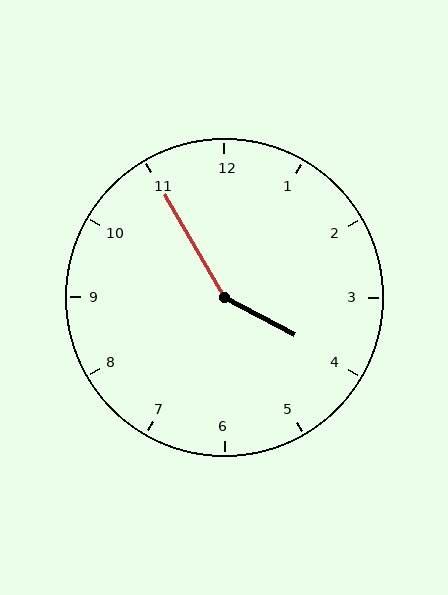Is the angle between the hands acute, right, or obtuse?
It is obtuse.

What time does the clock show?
3:55.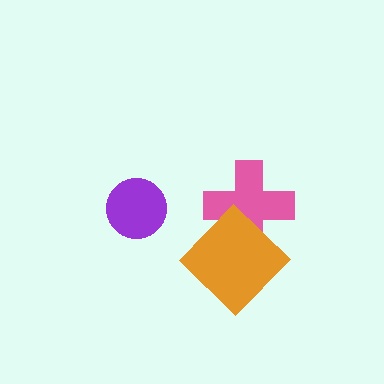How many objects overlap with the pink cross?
1 object overlaps with the pink cross.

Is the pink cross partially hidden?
Yes, it is partially covered by another shape.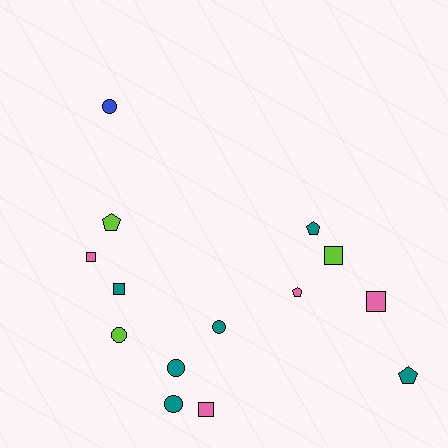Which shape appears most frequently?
Square, with 5 objects.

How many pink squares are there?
There are 3 pink squares.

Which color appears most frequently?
Teal, with 6 objects.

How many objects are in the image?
There are 14 objects.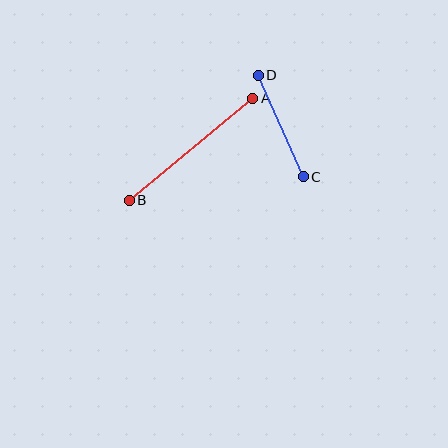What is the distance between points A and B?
The distance is approximately 160 pixels.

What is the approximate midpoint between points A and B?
The midpoint is at approximately (191, 149) pixels.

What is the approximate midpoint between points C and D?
The midpoint is at approximately (281, 126) pixels.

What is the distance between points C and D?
The distance is approximately 111 pixels.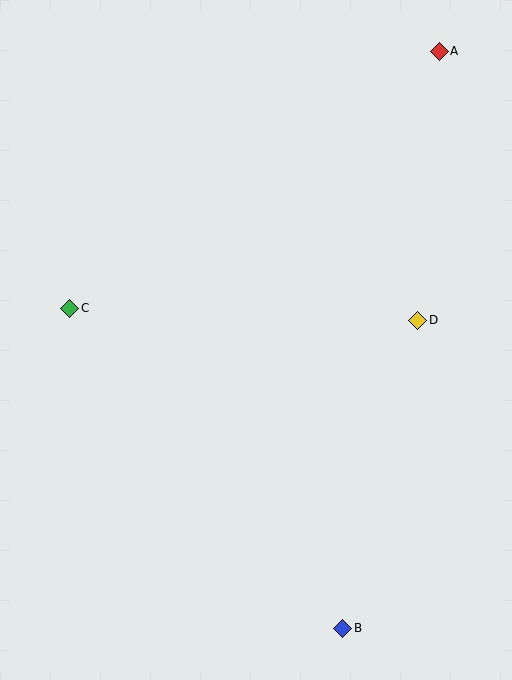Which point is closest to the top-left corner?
Point C is closest to the top-left corner.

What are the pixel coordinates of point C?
Point C is at (70, 308).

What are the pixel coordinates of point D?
Point D is at (418, 320).